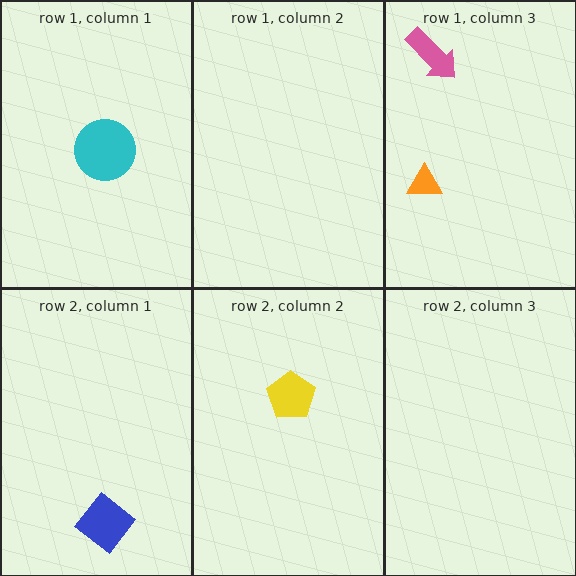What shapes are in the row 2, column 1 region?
The blue diamond.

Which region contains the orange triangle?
The row 1, column 3 region.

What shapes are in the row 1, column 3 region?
The pink arrow, the orange triangle.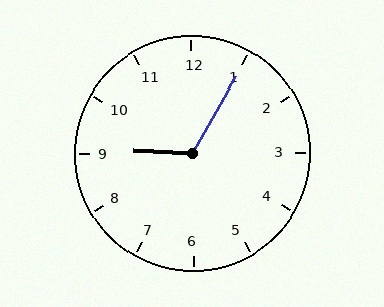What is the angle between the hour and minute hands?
Approximately 118 degrees.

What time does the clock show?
9:05.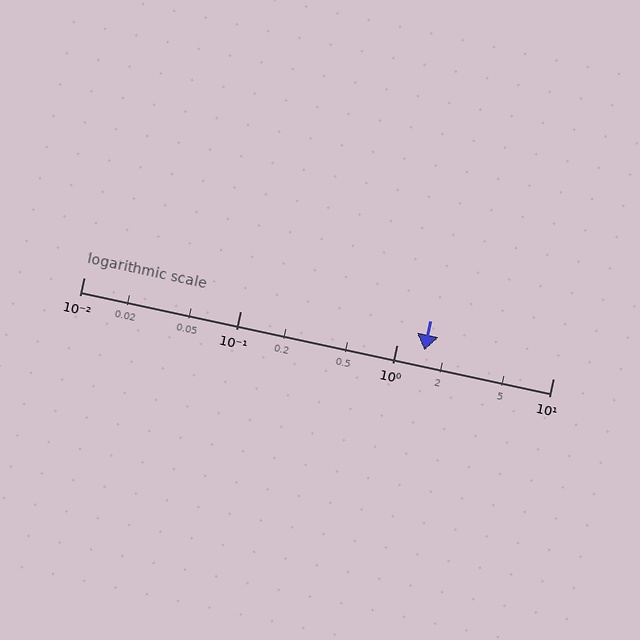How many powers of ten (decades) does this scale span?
The scale spans 3 decades, from 0.01 to 10.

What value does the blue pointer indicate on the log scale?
The pointer indicates approximately 1.5.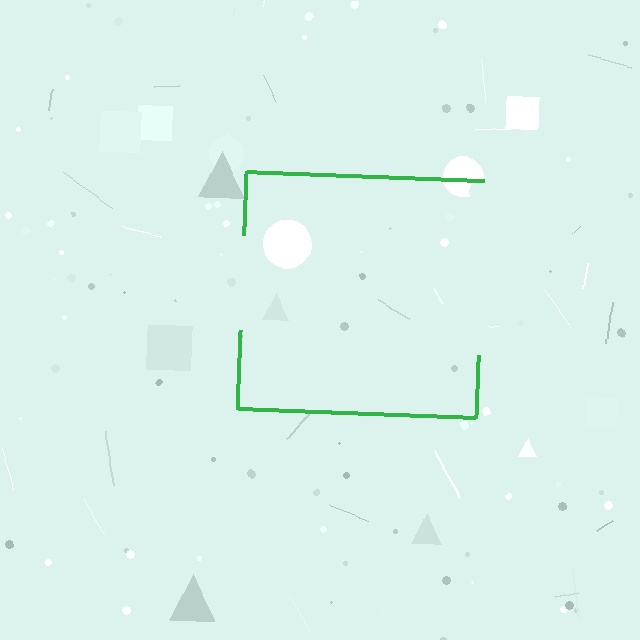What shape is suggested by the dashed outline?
The dashed outline suggests a square.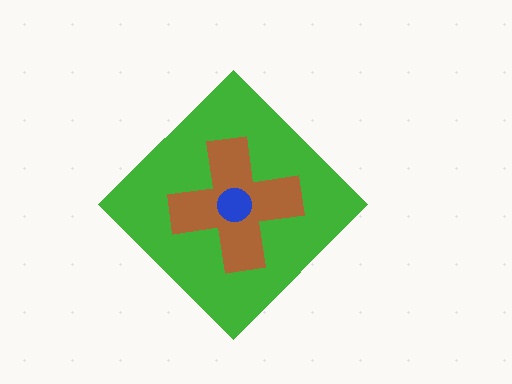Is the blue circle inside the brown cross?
Yes.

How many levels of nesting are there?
3.